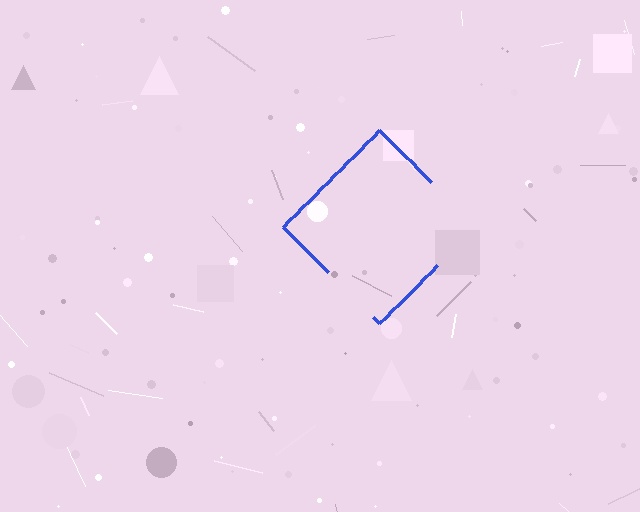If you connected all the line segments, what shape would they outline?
They would outline a diamond.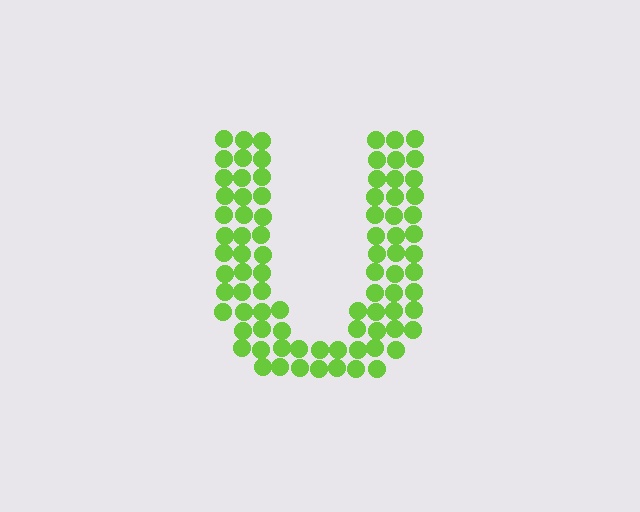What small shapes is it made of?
It is made of small circles.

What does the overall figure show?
The overall figure shows the letter U.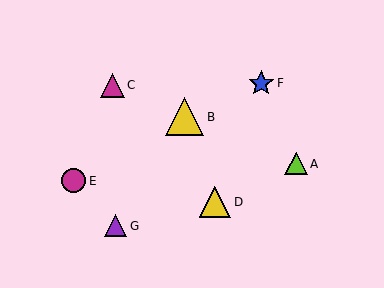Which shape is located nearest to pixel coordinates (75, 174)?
The magenta circle (labeled E) at (74, 181) is nearest to that location.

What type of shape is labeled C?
Shape C is a magenta triangle.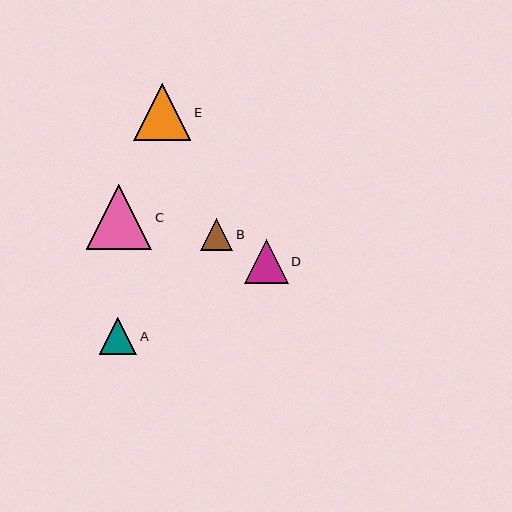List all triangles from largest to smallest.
From largest to smallest: C, E, D, A, B.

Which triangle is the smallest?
Triangle B is the smallest with a size of approximately 32 pixels.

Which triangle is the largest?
Triangle C is the largest with a size of approximately 65 pixels.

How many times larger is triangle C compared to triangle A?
Triangle C is approximately 1.7 times the size of triangle A.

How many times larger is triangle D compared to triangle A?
Triangle D is approximately 1.2 times the size of triangle A.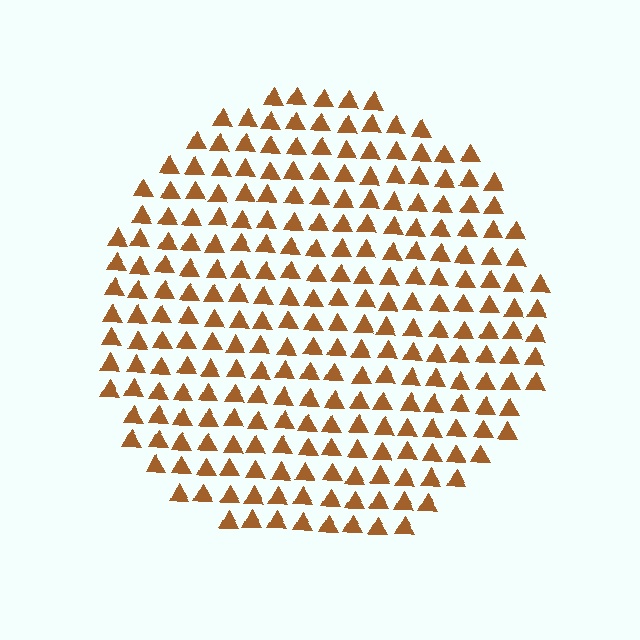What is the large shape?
The large shape is a circle.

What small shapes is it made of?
It is made of small triangles.